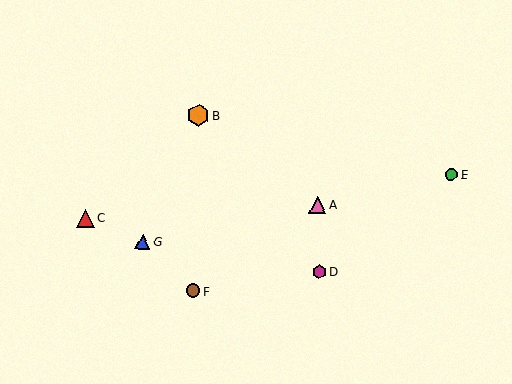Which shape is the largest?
The orange hexagon (labeled B) is the largest.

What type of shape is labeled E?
Shape E is a green circle.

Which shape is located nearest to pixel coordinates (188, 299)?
The brown circle (labeled F) at (193, 291) is nearest to that location.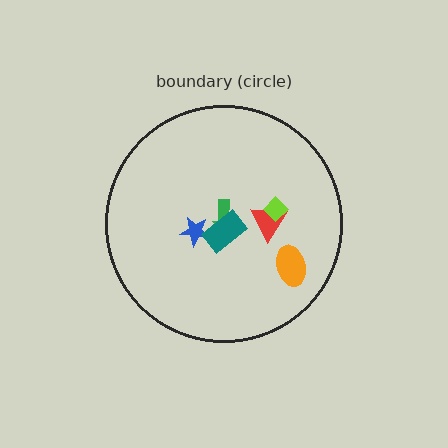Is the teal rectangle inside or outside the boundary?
Inside.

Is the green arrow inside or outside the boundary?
Inside.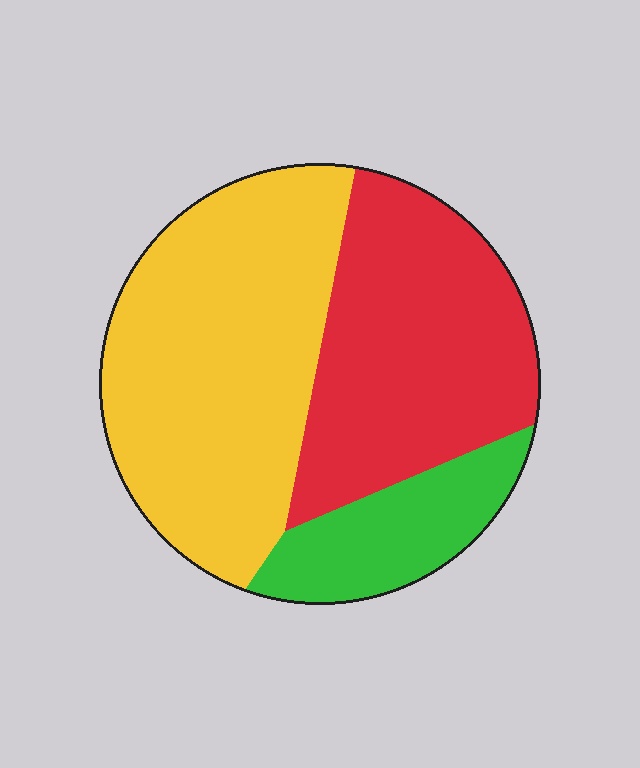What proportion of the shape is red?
Red takes up about three eighths (3/8) of the shape.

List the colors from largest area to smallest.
From largest to smallest: yellow, red, green.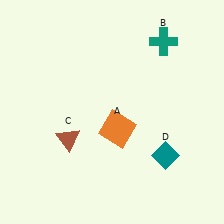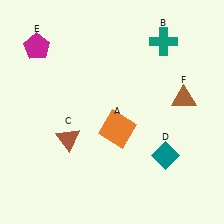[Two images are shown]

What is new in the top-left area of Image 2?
A magenta pentagon (E) was added in the top-left area of Image 2.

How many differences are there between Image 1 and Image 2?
There are 2 differences between the two images.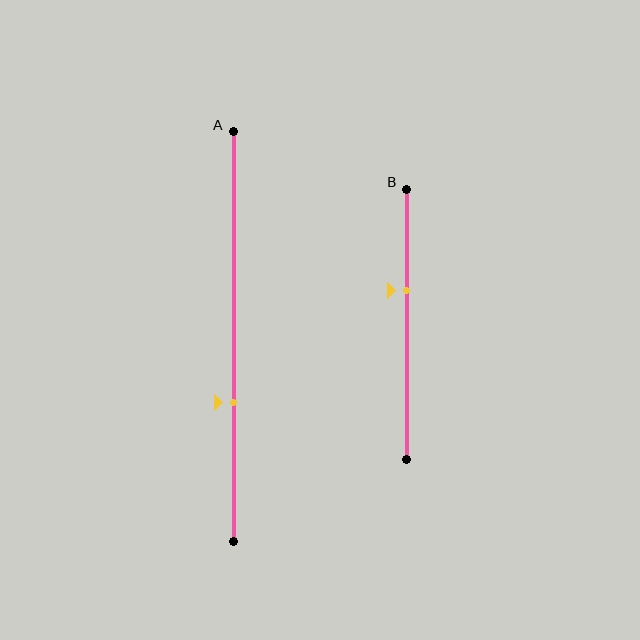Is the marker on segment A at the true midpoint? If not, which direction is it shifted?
No, the marker on segment A is shifted downward by about 16% of the segment length.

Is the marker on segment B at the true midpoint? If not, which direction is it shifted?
No, the marker on segment B is shifted upward by about 13% of the segment length.